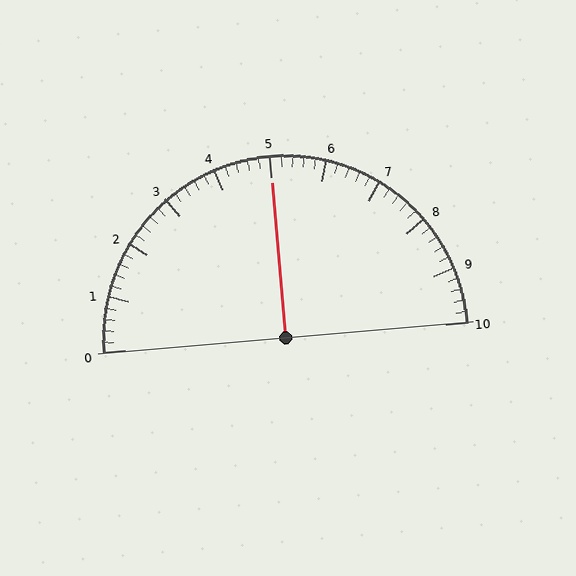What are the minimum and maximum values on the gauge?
The gauge ranges from 0 to 10.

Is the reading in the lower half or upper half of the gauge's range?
The reading is in the upper half of the range (0 to 10).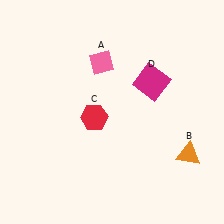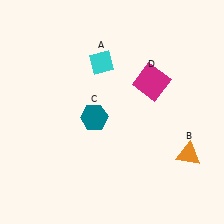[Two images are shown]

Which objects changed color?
A changed from pink to cyan. C changed from red to teal.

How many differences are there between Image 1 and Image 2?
There are 2 differences between the two images.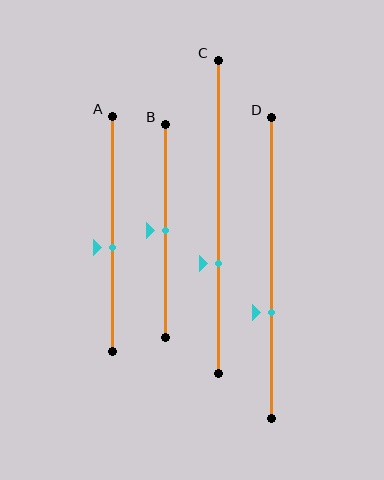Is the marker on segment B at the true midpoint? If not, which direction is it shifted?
Yes, the marker on segment B is at the true midpoint.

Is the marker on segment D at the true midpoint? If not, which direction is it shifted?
No, the marker on segment D is shifted downward by about 15% of the segment length.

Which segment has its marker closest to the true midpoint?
Segment B has its marker closest to the true midpoint.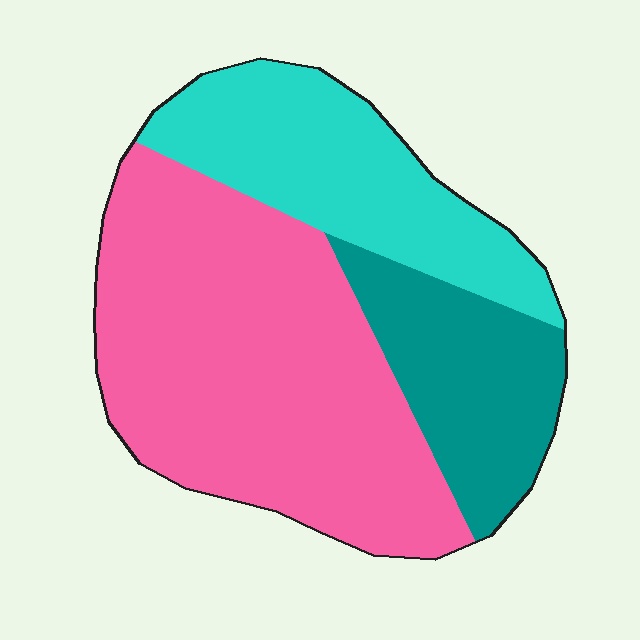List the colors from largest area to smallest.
From largest to smallest: pink, cyan, teal.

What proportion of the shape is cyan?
Cyan takes up about one quarter (1/4) of the shape.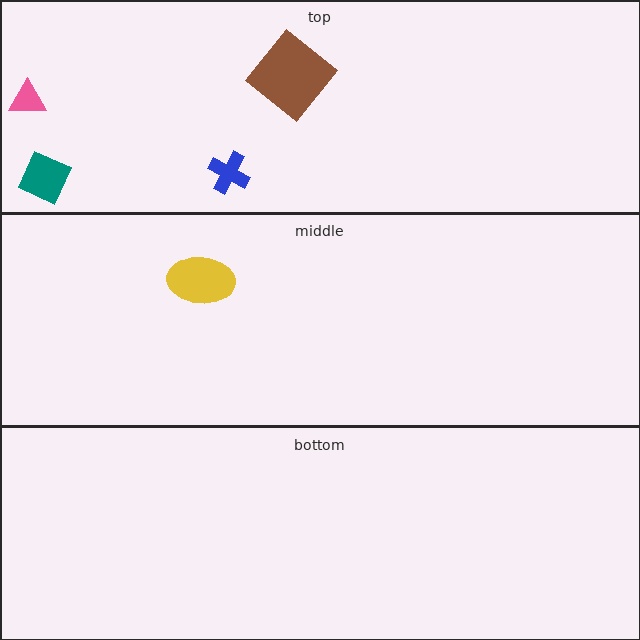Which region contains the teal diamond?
The top region.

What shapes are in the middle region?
The yellow ellipse.